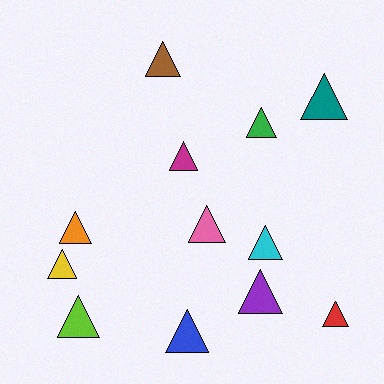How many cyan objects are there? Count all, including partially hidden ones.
There is 1 cyan object.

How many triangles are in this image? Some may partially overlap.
There are 12 triangles.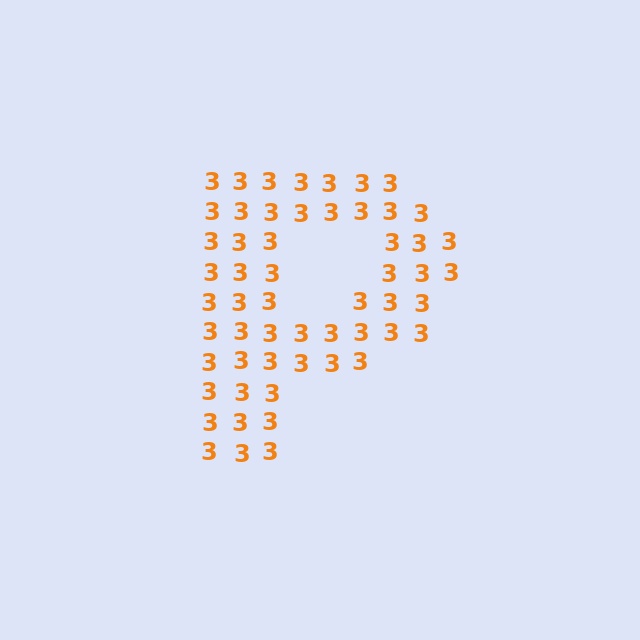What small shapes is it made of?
It is made of small digit 3's.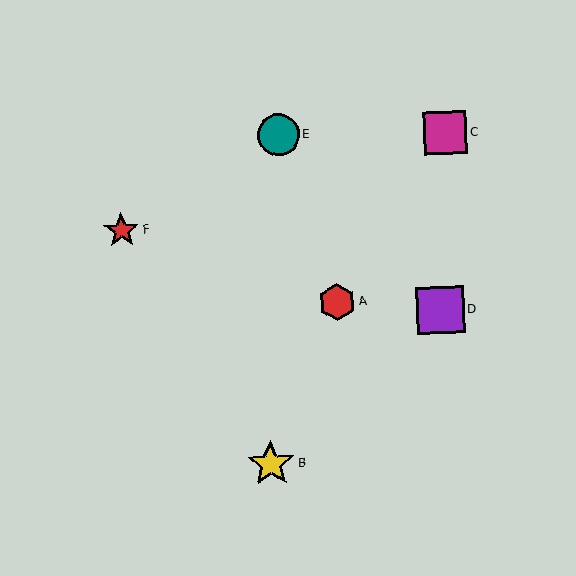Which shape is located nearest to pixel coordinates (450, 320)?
The purple square (labeled D) at (441, 310) is nearest to that location.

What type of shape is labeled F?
Shape F is a red star.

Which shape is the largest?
The yellow star (labeled B) is the largest.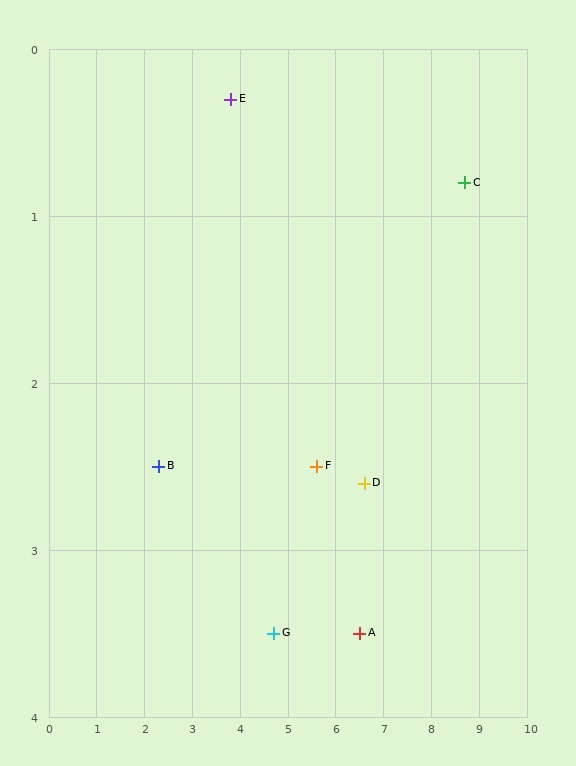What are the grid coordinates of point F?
Point F is at approximately (5.6, 2.5).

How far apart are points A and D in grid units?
Points A and D are about 0.9 grid units apart.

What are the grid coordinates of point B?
Point B is at approximately (2.3, 2.5).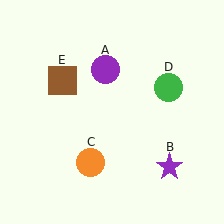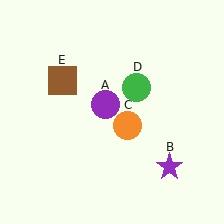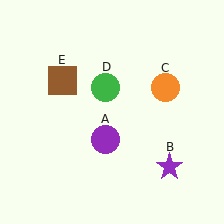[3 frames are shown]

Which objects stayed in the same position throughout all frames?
Purple star (object B) and brown square (object E) remained stationary.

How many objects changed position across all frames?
3 objects changed position: purple circle (object A), orange circle (object C), green circle (object D).